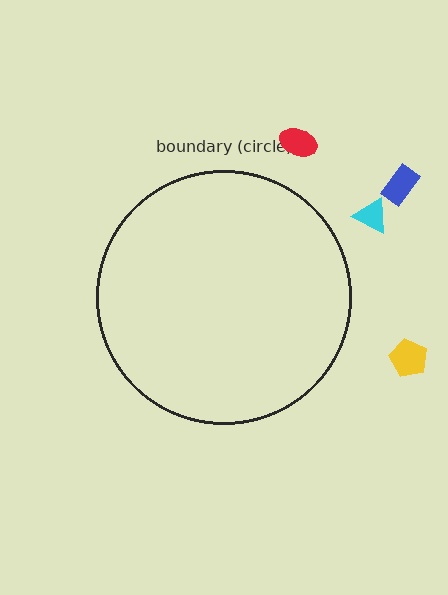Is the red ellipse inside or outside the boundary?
Outside.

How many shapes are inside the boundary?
0 inside, 4 outside.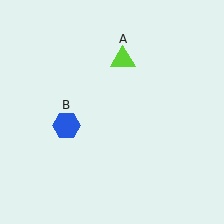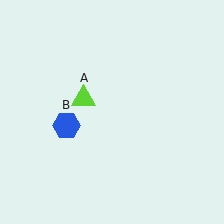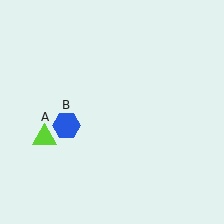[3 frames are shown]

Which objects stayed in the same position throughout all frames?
Blue hexagon (object B) remained stationary.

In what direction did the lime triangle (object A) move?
The lime triangle (object A) moved down and to the left.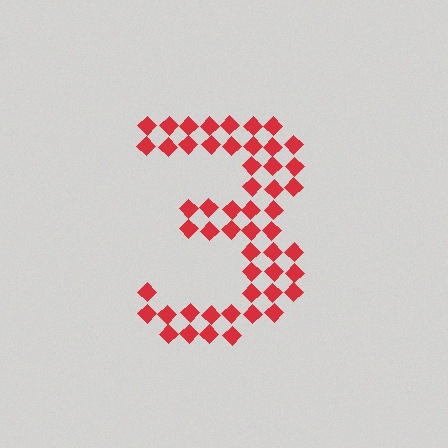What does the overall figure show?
The overall figure shows the digit 3.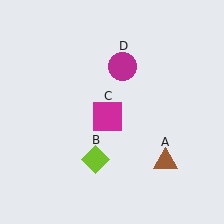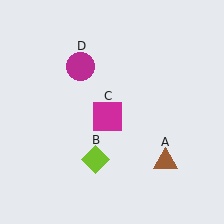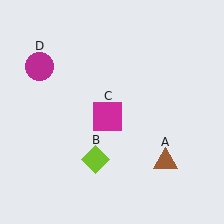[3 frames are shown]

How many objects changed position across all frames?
1 object changed position: magenta circle (object D).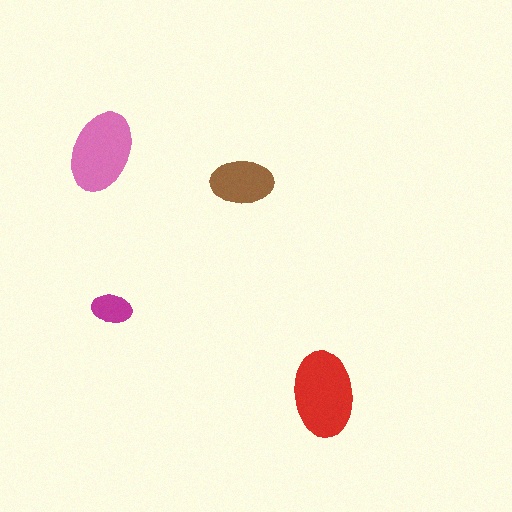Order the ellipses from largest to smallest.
the red one, the pink one, the brown one, the magenta one.